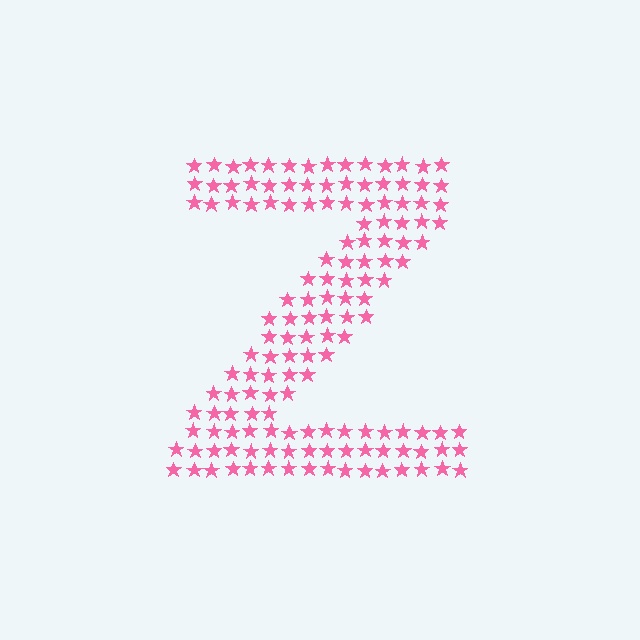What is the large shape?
The large shape is the letter Z.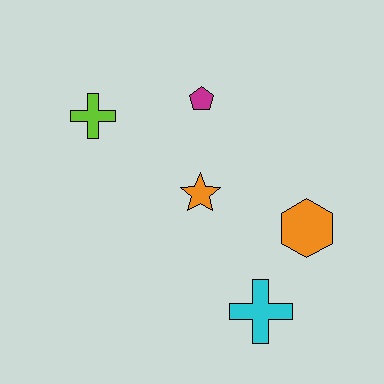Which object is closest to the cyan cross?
The orange hexagon is closest to the cyan cross.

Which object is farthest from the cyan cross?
The lime cross is farthest from the cyan cross.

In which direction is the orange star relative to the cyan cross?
The orange star is above the cyan cross.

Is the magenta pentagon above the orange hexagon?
Yes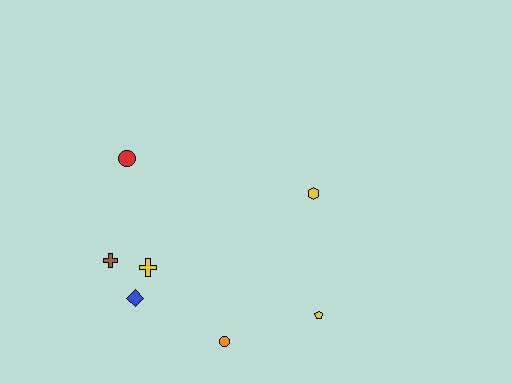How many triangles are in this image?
There are no triangles.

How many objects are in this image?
There are 7 objects.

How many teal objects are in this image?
There are no teal objects.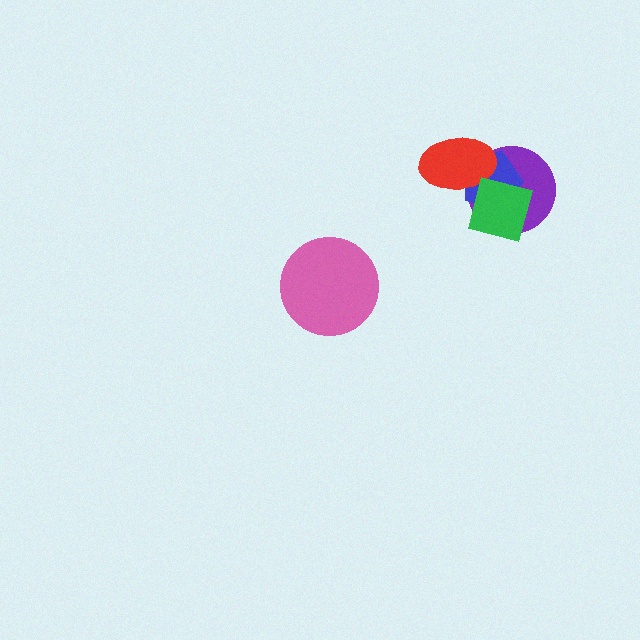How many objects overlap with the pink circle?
0 objects overlap with the pink circle.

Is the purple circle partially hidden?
Yes, it is partially covered by another shape.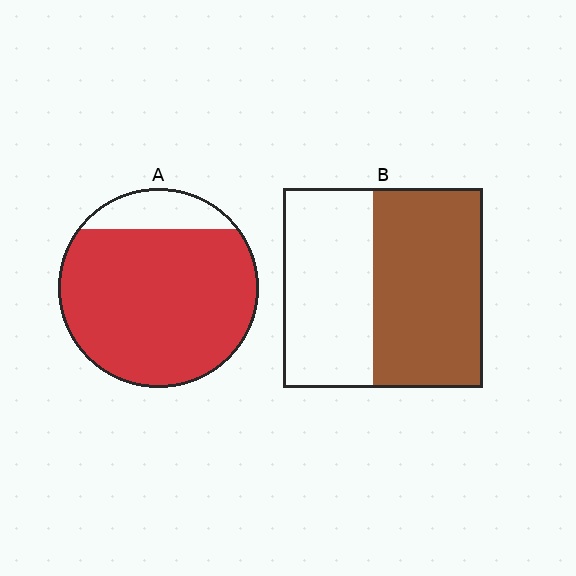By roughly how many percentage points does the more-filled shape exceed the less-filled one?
By roughly 30 percentage points (A over B).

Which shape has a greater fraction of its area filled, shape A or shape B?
Shape A.